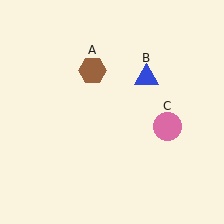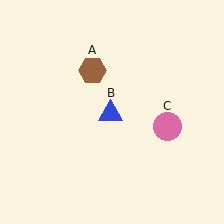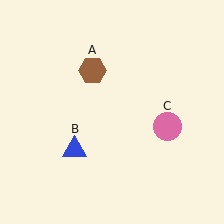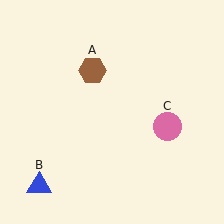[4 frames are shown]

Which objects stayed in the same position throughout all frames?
Brown hexagon (object A) and pink circle (object C) remained stationary.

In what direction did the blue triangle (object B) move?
The blue triangle (object B) moved down and to the left.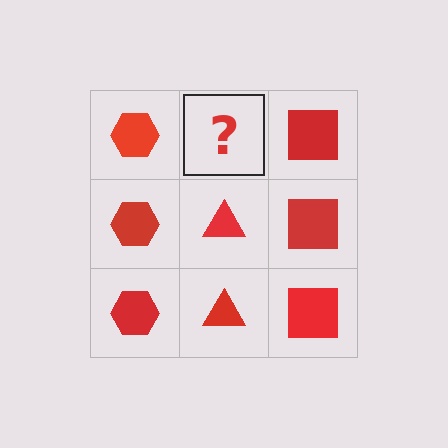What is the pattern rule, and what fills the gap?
The rule is that each column has a consistent shape. The gap should be filled with a red triangle.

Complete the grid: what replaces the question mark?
The question mark should be replaced with a red triangle.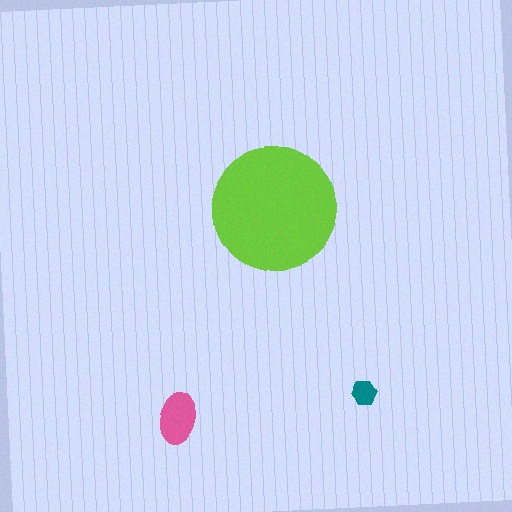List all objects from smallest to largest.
The teal hexagon, the pink ellipse, the lime circle.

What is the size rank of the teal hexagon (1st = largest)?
3rd.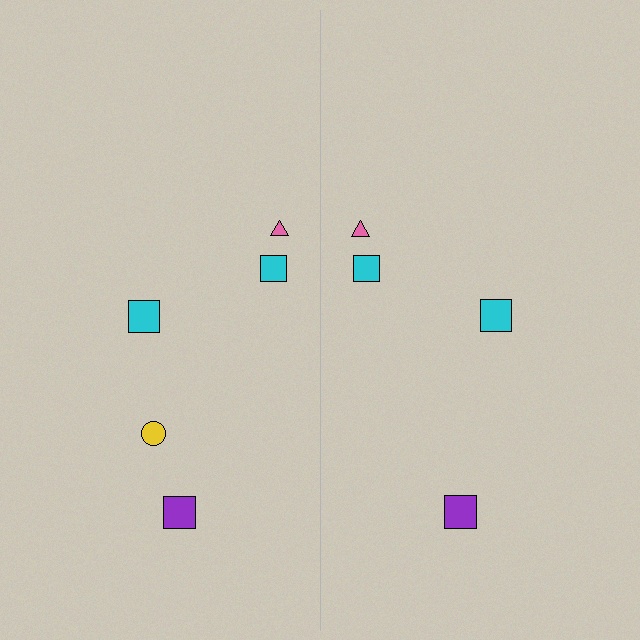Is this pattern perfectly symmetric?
No, the pattern is not perfectly symmetric. A yellow circle is missing from the right side.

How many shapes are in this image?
There are 9 shapes in this image.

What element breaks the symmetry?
A yellow circle is missing from the right side.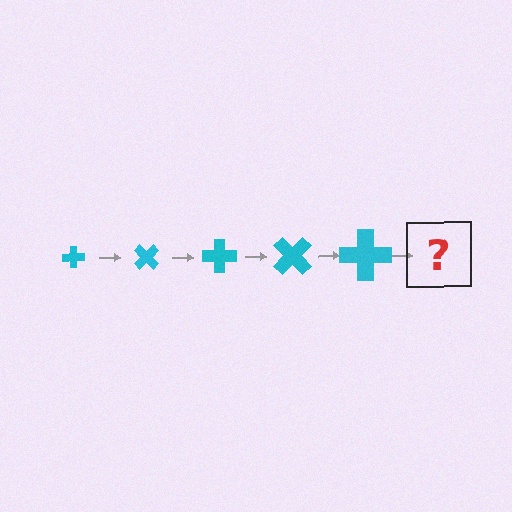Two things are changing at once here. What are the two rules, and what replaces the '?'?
The two rules are that the cross grows larger each step and it rotates 45 degrees each step. The '?' should be a cross, larger than the previous one and rotated 225 degrees from the start.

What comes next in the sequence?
The next element should be a cross, larger than the previous one and rotated 225 degrees from the start.